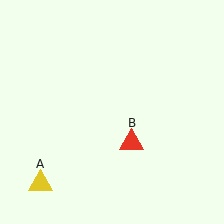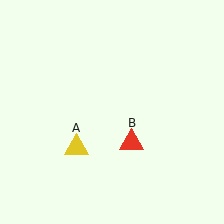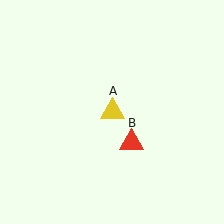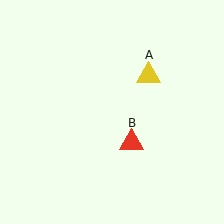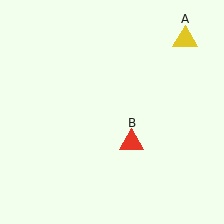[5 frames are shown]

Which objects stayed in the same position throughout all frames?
Red triangle (object B) remained stationary.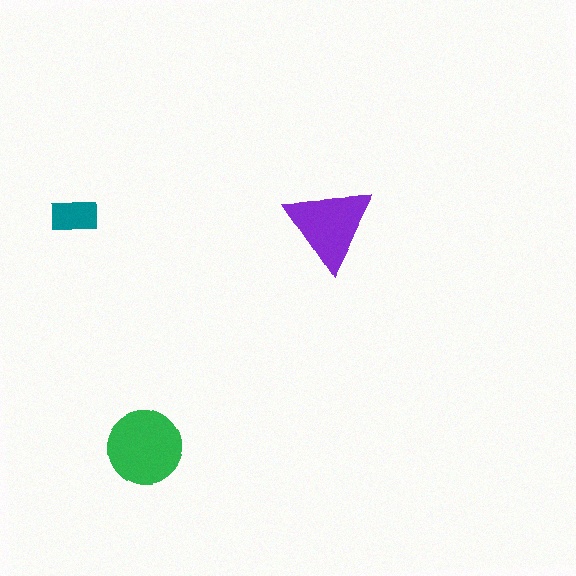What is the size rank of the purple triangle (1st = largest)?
2nd.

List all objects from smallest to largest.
The teal rectangle, the purple triangle, the green circle.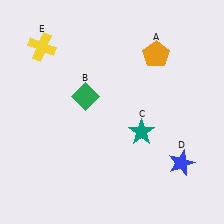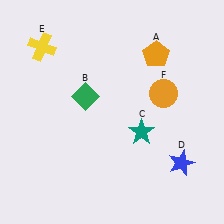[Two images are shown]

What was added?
An orange circle (F) was added in Image 2.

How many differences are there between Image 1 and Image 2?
There is 1 difference between the two images.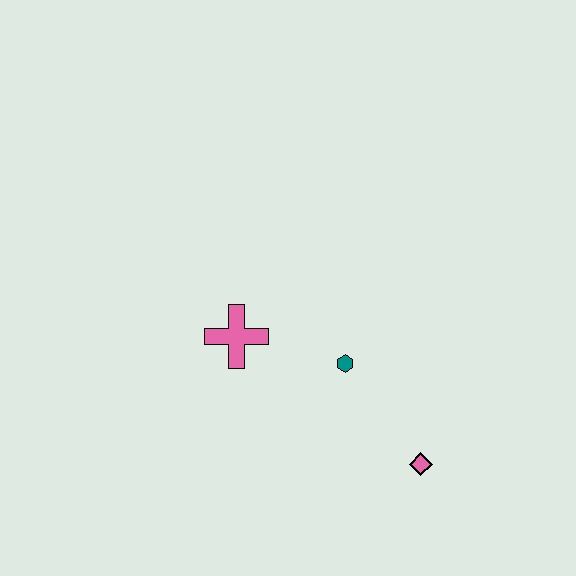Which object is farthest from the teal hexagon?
The pink diamond is farthest from the teal hexagon.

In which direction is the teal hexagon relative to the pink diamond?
The teal hexagon is above the pink diamond.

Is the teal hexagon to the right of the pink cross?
Yes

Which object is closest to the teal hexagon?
The pink cross is closest to the teal hexagon.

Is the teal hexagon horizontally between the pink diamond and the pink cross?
Yes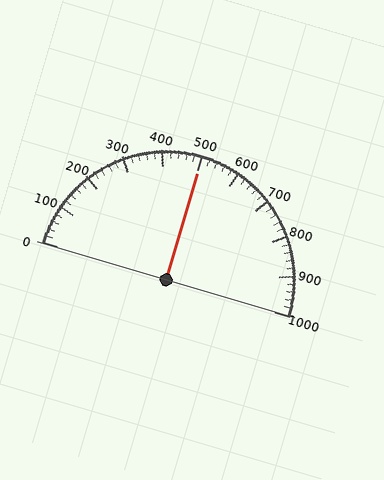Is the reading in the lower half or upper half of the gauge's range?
The reading is in the upper half of the range (0 to 1000).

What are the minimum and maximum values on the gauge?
The gauge ranges from 0 to 1000.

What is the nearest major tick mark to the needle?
The nearest major tick mark is 500.